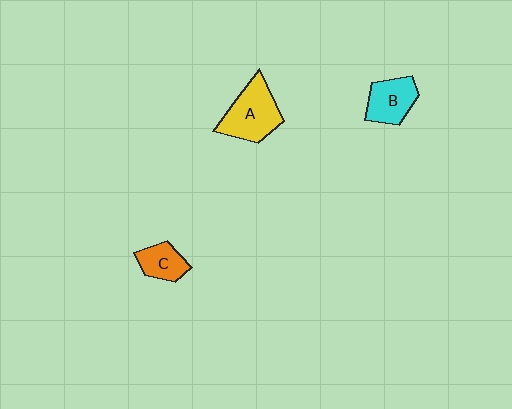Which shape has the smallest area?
Shape C (orange).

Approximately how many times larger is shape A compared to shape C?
Approximately 1.8 times.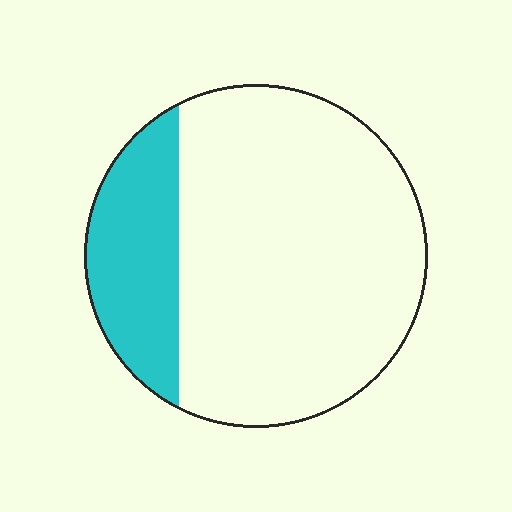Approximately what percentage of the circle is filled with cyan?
Approximately 20%.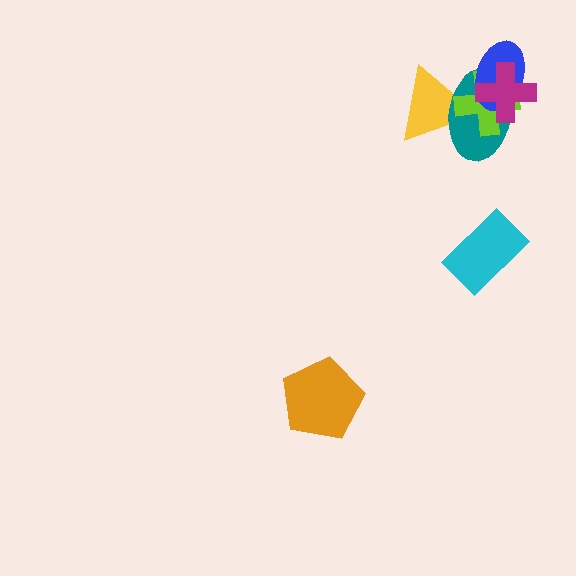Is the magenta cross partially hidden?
No, no other shape covers it.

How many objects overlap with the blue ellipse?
3 objects overlap with the blue ellipse.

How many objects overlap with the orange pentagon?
0 objects overlap with the orange pentagon.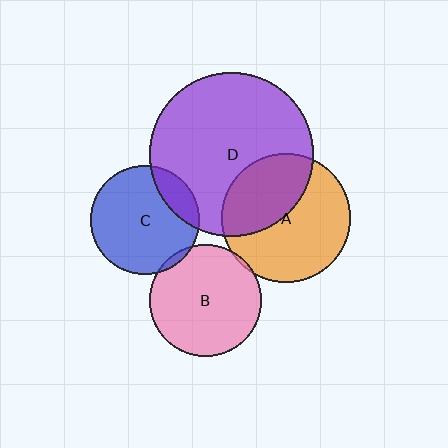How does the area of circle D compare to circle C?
Approximately 2.2 times.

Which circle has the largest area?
Circle D (purple).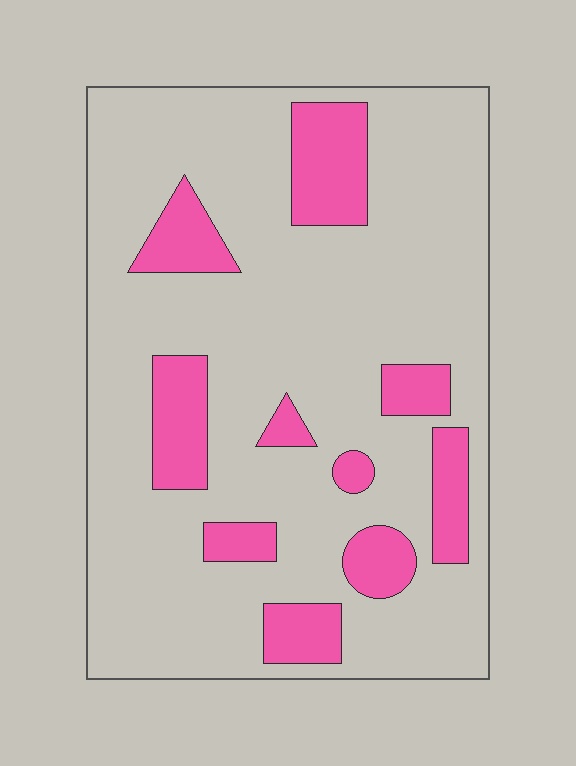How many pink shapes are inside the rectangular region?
10.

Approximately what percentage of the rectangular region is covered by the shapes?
Approximately 20%.